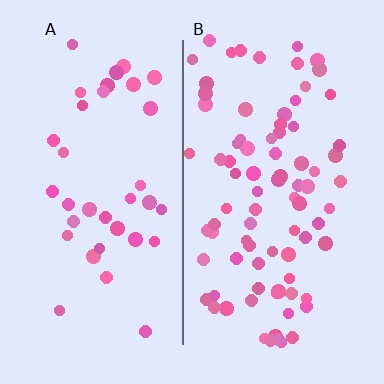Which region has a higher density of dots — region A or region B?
B (the right).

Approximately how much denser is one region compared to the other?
Approximately 2.3× — region B over region A.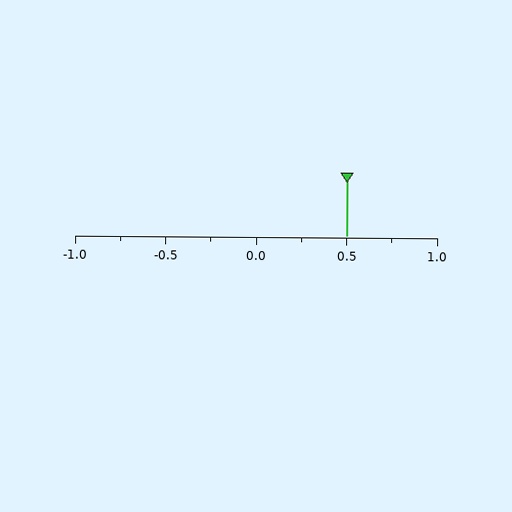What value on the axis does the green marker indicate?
The marker indicates approximately 0.5.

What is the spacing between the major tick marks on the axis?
The major ticks are spaced 0.5 apart.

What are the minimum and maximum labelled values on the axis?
The axis runs from -1.0 to 1.0.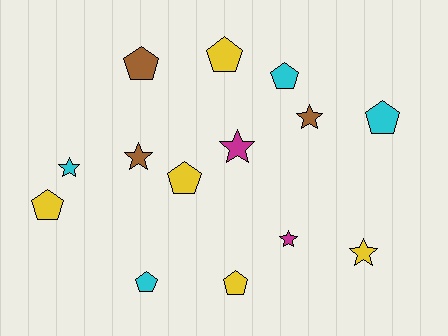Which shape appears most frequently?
Pentagon, with 8 objects.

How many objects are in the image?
There are 14 objects.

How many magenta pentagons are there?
There are no magenta pentagons.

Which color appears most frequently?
Yellow, with 5 objects.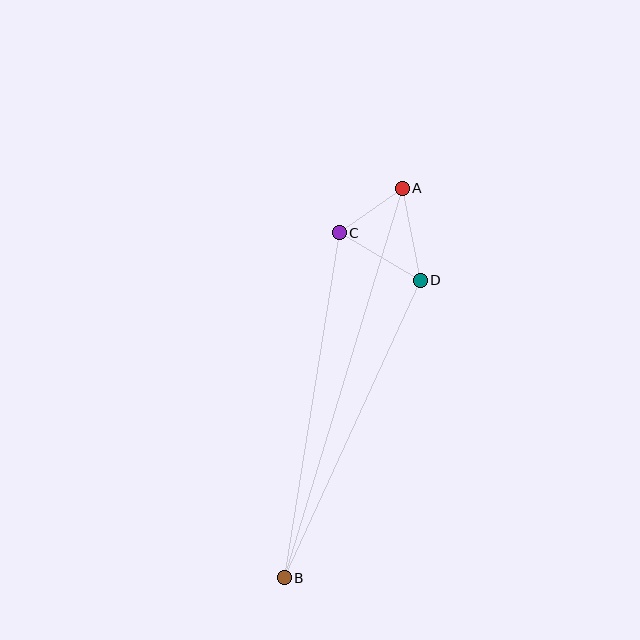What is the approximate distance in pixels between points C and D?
The distance between C and D is approximately 94 pixels.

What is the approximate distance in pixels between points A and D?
The distance between A and D is approximately 94 pixels.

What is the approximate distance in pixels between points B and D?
The distance between B and D is approximately 327 pixels.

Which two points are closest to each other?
Points A and C are closest to each other.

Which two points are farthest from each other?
Points A and B are farthest from each other.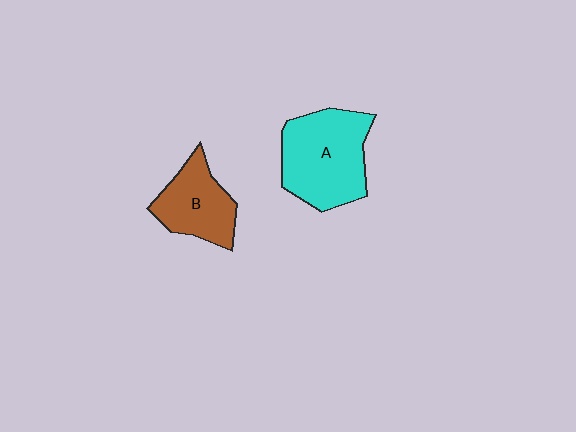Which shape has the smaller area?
Shape B (brown).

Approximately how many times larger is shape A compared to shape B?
Approximately 1.5 times.